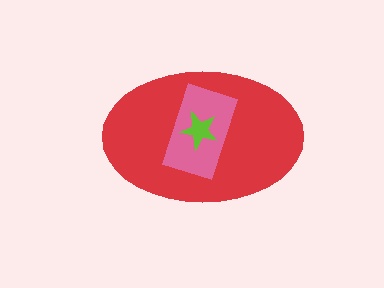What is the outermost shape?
The red ellipse.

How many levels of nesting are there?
3.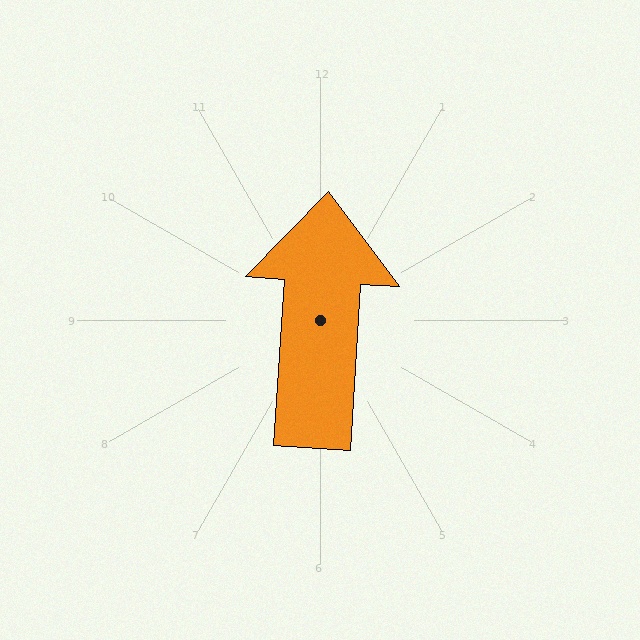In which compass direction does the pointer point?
North.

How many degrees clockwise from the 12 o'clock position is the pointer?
Approximately 4 degrees.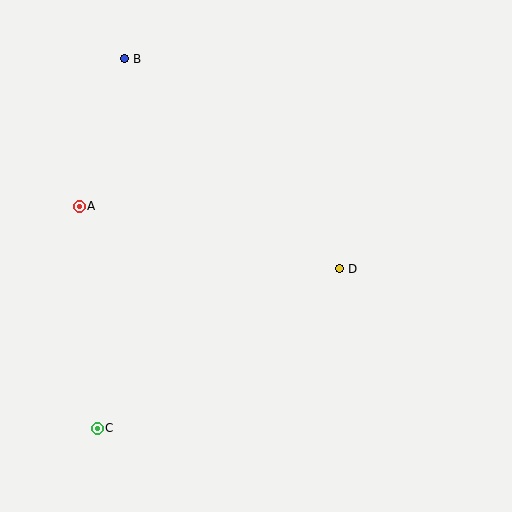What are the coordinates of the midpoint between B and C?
The midpoint between B and C is at (111, 244).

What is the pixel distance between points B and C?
The distance between B and C is 371 pixels.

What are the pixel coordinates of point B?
Point B is at (125, 59).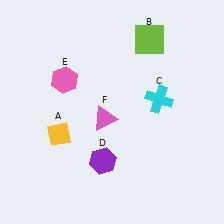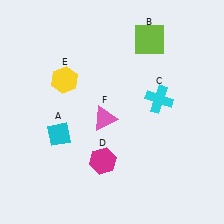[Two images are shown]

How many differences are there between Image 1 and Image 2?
There are 3 differences between the two images.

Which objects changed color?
A changed from yellow to cyan. D changed from purple to magenta. E changed from pink to yellow.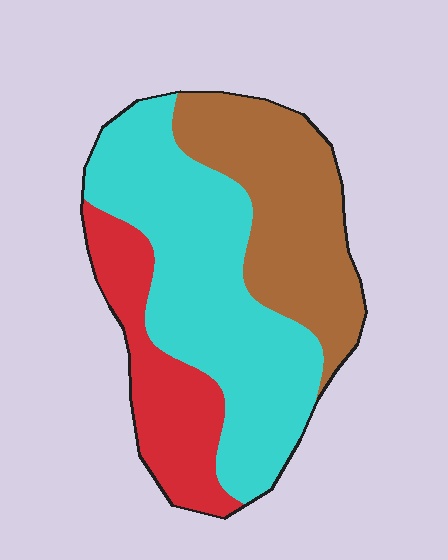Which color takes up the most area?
Cyan, at roughly 45%.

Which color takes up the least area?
Red, at roughly 20%.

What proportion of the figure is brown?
Brown covers 31% of the figure.